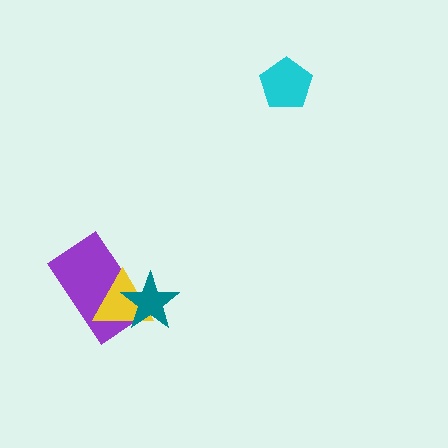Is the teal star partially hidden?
No, no other shape covers it.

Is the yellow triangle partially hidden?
Yes, it is partially covered by another shape.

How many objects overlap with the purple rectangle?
2 objects overlap with the purple rectangle.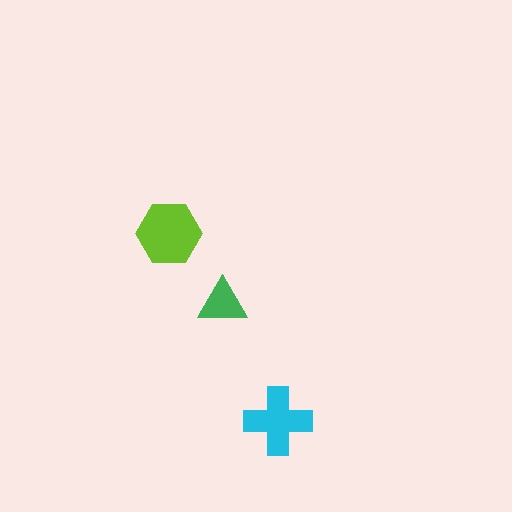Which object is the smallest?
The green triangle.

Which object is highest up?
The lime hexagon is topmost.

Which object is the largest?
The lime hexagon.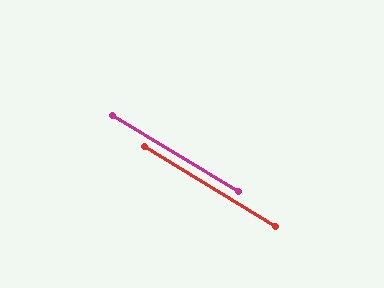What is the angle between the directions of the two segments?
Approximately 0 degrees.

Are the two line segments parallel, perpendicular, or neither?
Parallel — their directions differ by only 0.2°.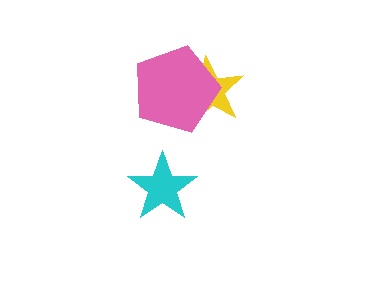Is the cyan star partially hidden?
No, no other shape covers it.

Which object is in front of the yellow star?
The pink pentagon is in front of the yellow star.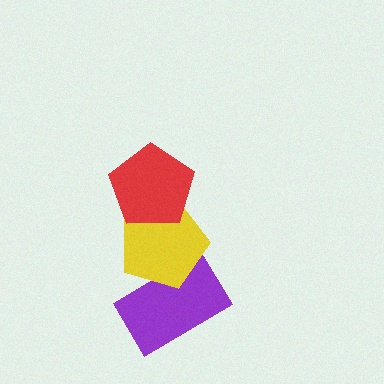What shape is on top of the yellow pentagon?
The red pentagon is on top of the yellow pentagon.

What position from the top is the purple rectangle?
The purple rectangle is 3rd from the top.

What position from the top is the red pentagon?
The red pentagon is 1st from the top.